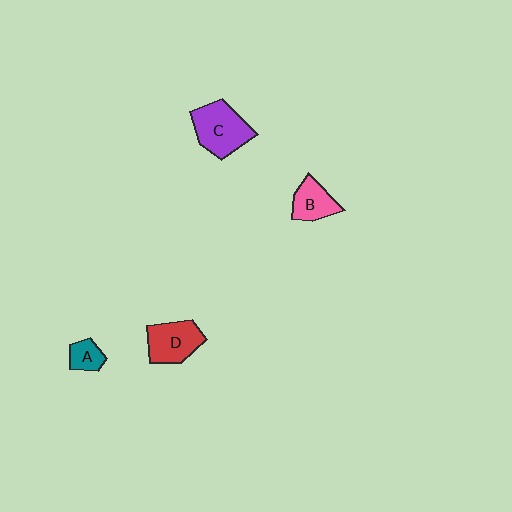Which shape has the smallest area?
Shape A (teal).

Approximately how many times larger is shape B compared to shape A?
Approximately 1.6 times.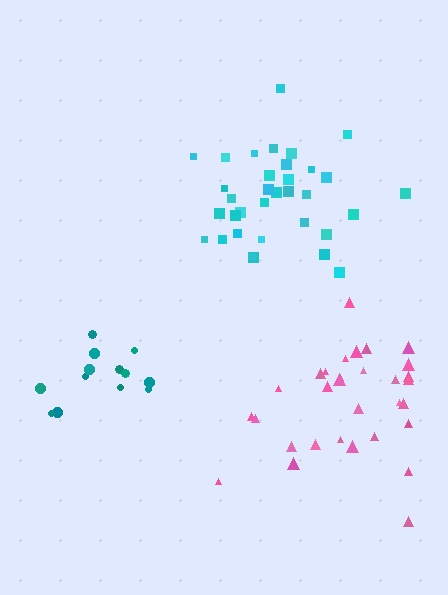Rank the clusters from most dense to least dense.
teal, cyan, pink.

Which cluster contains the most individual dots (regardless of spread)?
Cyan (35).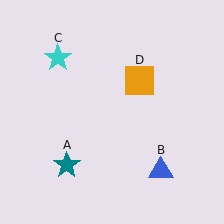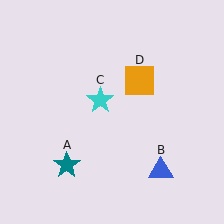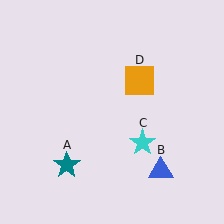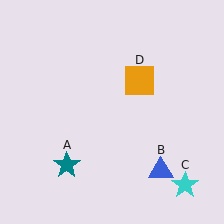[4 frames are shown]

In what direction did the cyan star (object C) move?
The cyan star (object C) moved down and to the right.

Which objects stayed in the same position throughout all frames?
Teal star (object A) and blue triangle (object B) and orange square (object D) remained stationary.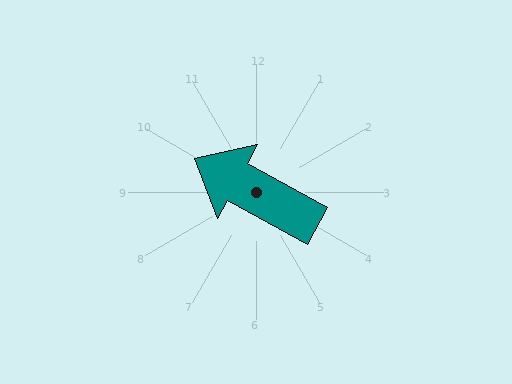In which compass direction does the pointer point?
Northwest.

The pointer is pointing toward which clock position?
Roughly 10 o'clock.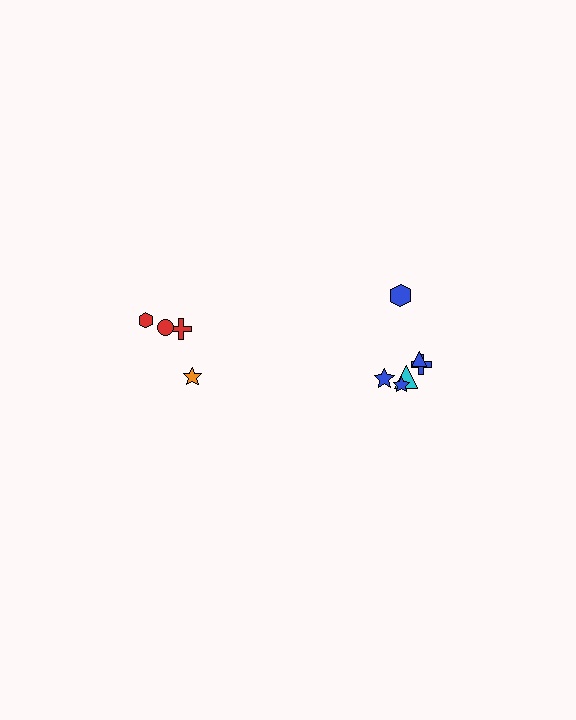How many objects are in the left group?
There are 4 objects.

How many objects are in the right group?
There are 6 objects.